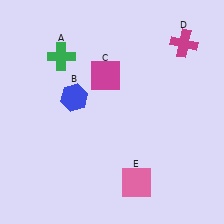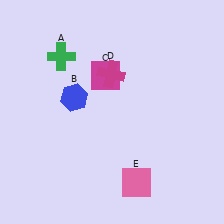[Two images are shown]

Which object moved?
The magenta cross (D) moved left.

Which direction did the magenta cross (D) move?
The magenta cross (D) moved left.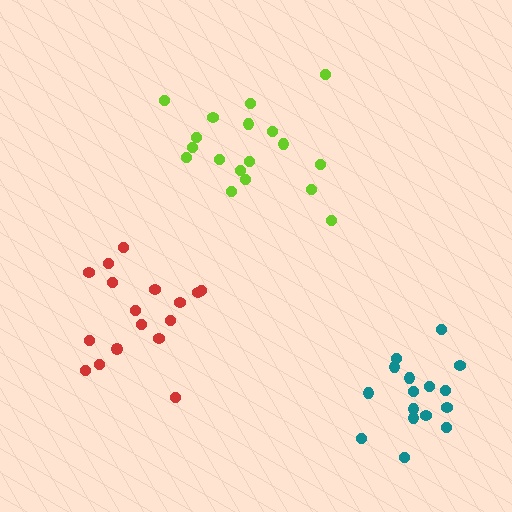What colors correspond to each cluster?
The clusters are colored: lime, red, teal.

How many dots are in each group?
Group 1: 18 dots, Group 2: 17 dots, Group 3: 16 dots (51 total).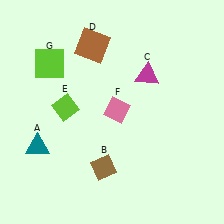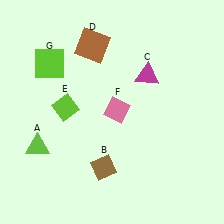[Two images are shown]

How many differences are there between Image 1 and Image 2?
There is 1 difference between the two images.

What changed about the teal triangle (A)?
In Image 1, A is teal. In Image 2, it changed to lime.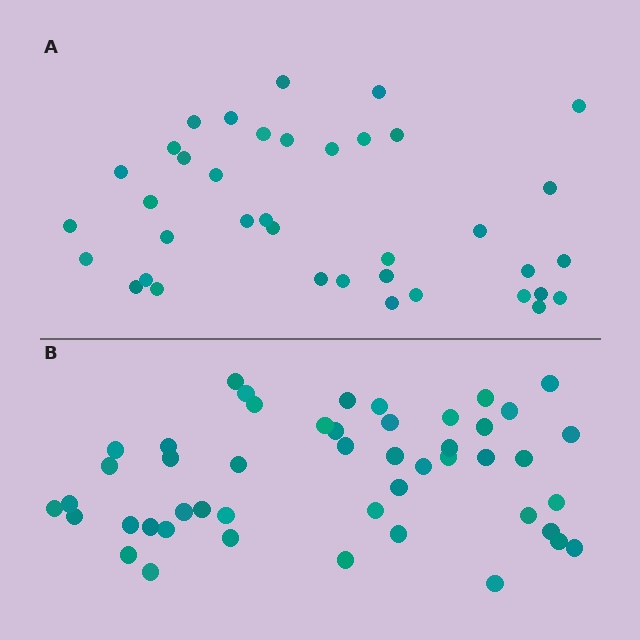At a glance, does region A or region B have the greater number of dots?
Region B (the bottom region) has more dots.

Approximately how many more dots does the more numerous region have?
Region B has roughly 10 or so more dots than region A.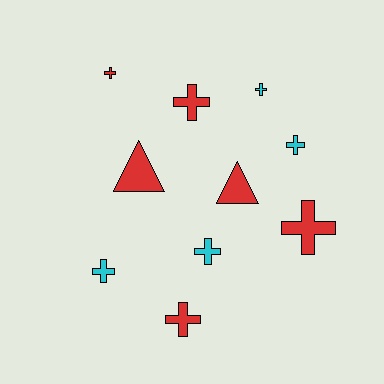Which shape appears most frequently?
Cross, with 8 objects.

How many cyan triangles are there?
There are no cyan triangles.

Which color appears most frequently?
Red, with 6 objects.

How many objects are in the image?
There are 10 objects.